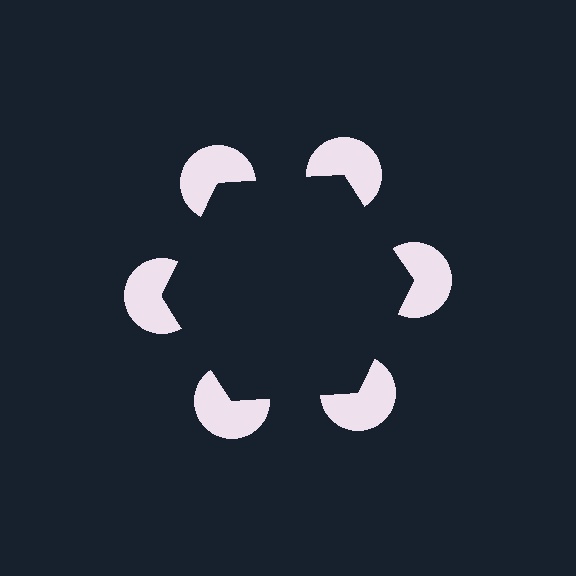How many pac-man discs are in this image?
There are 6 — one at each vertex of the illusory hexagon.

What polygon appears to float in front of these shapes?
An illusory hexagon — its edges are inferred from the aligned wedge cuts in the pac-man discs, not physically drawn.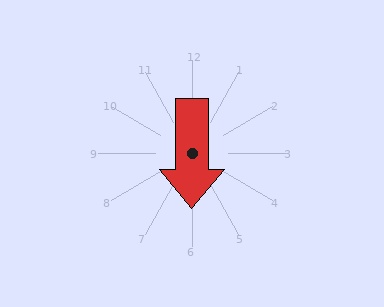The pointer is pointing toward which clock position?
Roughly 6 o'clock.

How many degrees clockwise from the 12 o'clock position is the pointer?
Approximately 180 degrees.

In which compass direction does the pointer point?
South.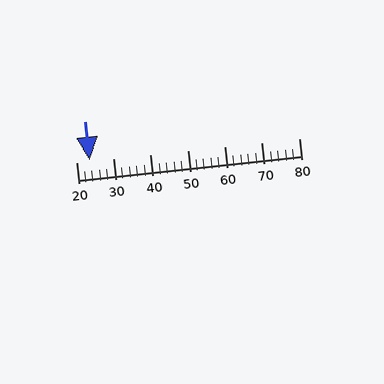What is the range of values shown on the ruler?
The ruler shows values from 20 to 80.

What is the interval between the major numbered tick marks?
The major tick marks are spaced 10 units apart.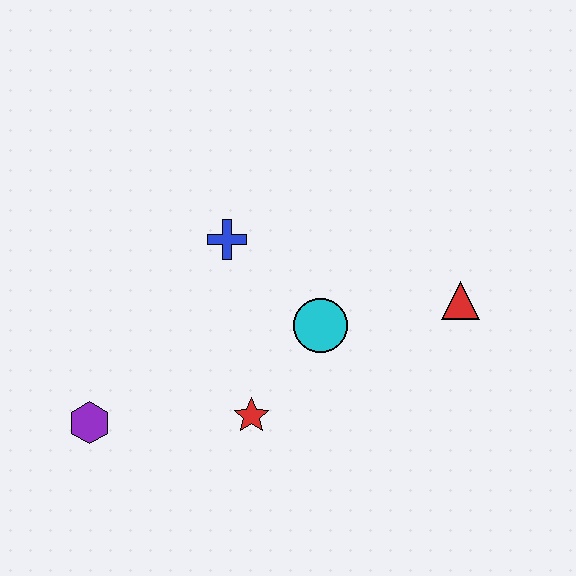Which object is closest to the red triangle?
The cyan circle is closest to the red triangle.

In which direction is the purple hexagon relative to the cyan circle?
The purple hexagon is to the left of the cyan circle.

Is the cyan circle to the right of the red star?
Yes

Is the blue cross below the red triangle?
No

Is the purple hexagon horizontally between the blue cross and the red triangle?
No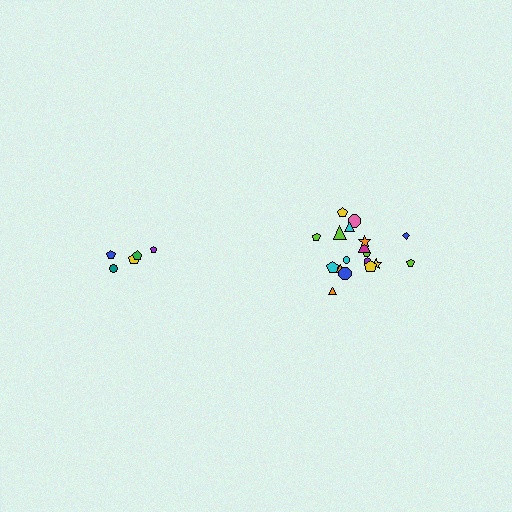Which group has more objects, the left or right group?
The right group.